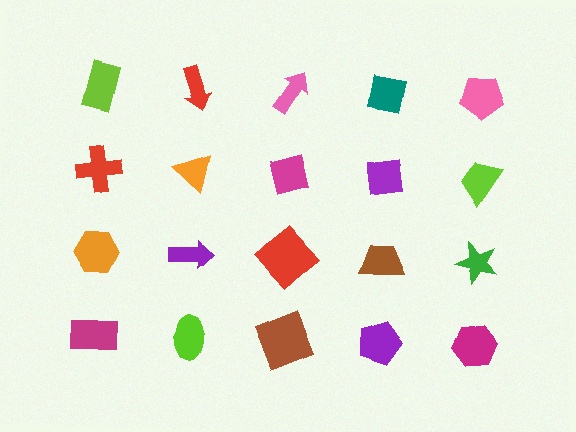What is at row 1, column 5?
A pink pentagon.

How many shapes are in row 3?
5 shapes.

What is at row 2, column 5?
A lime trapezoid.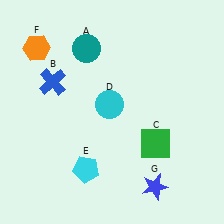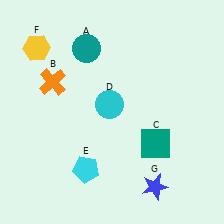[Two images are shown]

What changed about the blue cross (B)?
In Image 1, B is blue. In Image 2, it changed to orange.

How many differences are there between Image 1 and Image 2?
There are 3 differences between the two images.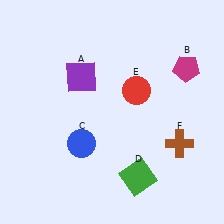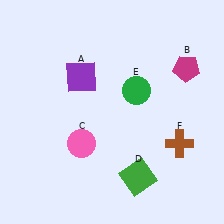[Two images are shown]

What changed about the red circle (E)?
In Image 1, E is red. In Image 2, it changed to green.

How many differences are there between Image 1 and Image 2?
There are 2 differences between the two images.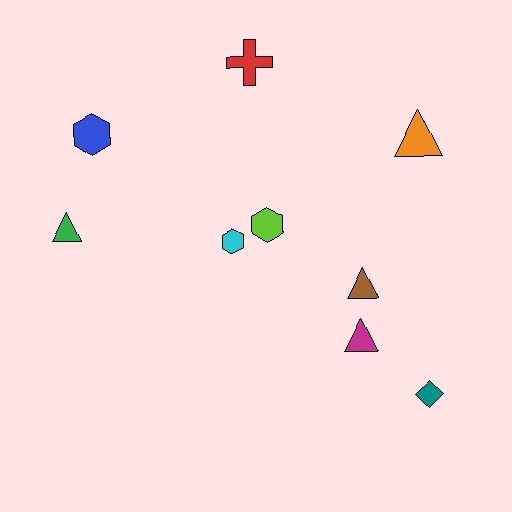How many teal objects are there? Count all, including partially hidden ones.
There is 1 teal object.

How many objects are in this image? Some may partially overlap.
There are 9 objects.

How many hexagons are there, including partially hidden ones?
There are 3 hexagons.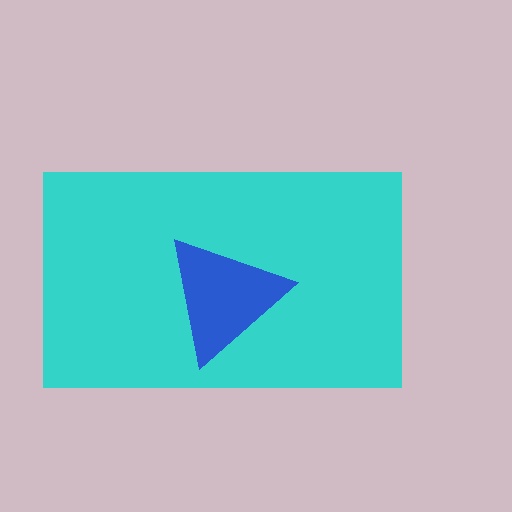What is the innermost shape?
The blue triangle.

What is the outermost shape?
The cyan rectangle.